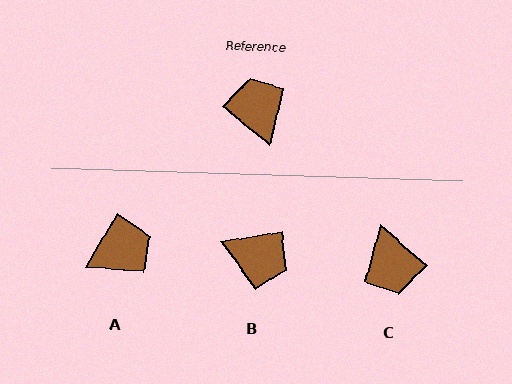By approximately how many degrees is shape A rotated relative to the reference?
Approximately 81 degrees clockwise.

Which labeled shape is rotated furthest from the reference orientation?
C, about 178 degrees away.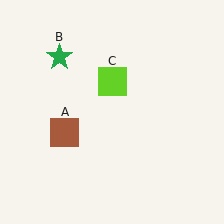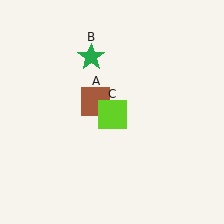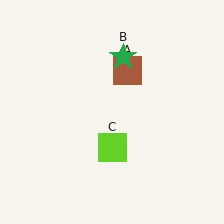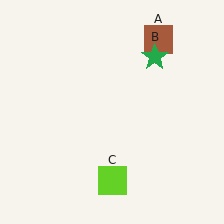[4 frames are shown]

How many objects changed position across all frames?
3 objects changed position: brown square (object A), green star (object B), lime square (object C).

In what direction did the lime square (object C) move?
The lime square (object C) moved down.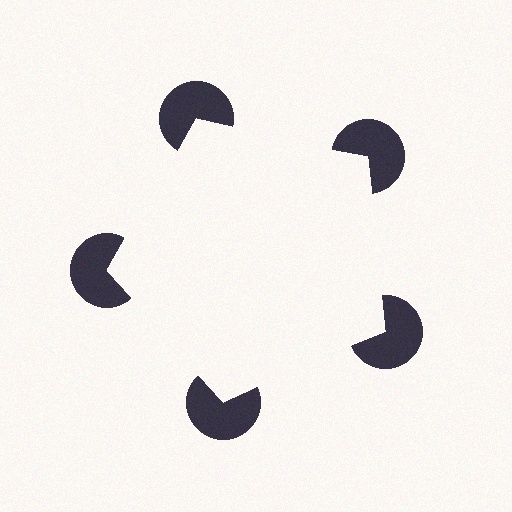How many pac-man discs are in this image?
There are 5 — one at each vertex of the illusory pentagon.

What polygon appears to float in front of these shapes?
An illusory pentagon — its edges are inferred from the aligned wedge cuts in the pac-man discs, not physically drawn.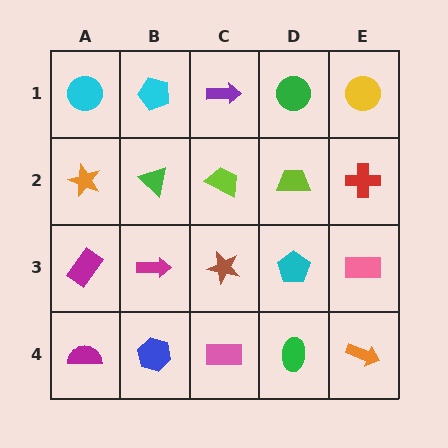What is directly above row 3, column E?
A red cross.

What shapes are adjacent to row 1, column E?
A red cross (row 2, column E), a green circle (row 1, column D).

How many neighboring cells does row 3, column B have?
4.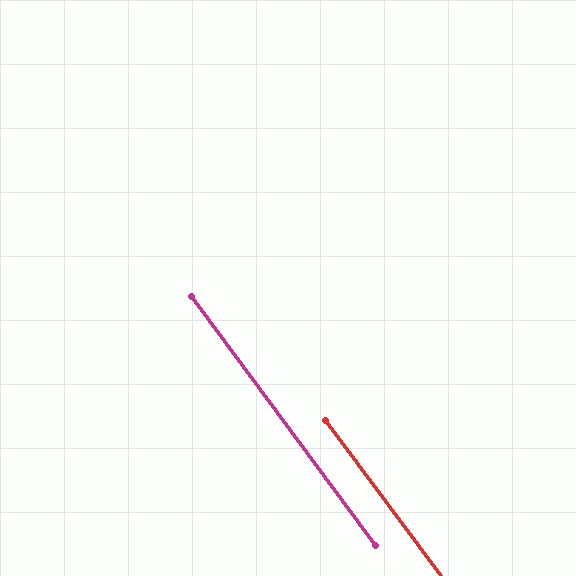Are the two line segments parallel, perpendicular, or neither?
Parallel — their directions differ by only 0.2°.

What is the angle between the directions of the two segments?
Approximately 0 degrees.